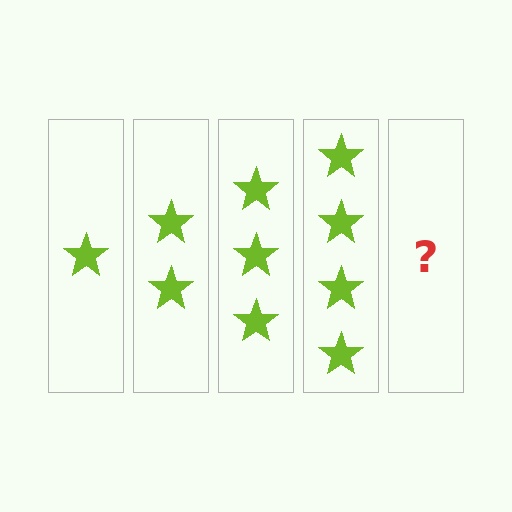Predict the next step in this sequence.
The next step is 5 stars.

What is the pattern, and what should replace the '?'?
The pattern is that each step adds one more star. The '?' should be 5 stars.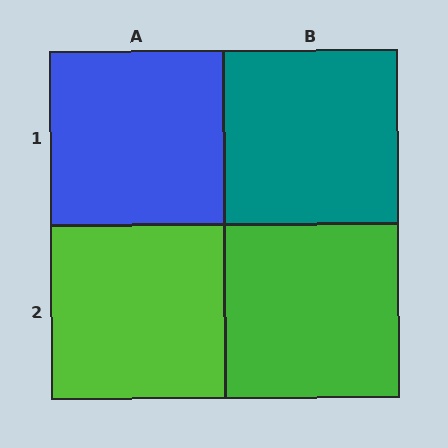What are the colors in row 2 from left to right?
Lime, green.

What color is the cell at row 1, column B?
Teal.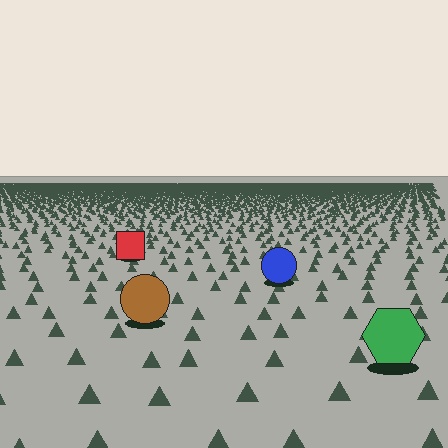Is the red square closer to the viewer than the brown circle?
No. The brown circle is closer — you can tell from the texture gradient: the ground texture is coarser near it.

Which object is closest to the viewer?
The green hexagon is closest. The texture marks near it are larger and more spread out.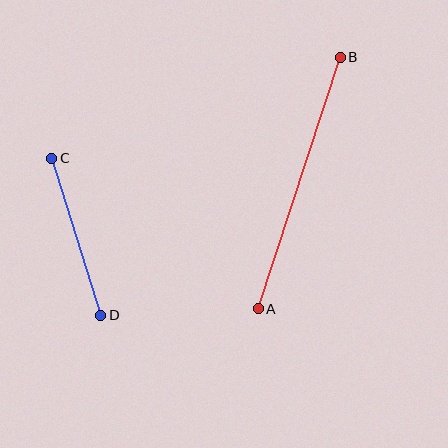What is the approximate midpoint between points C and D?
The midpoint is at approximately (76, 237) pixels.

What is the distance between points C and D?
The distance is approximately 164 pixels.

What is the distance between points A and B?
The distance is approximately 264 pixels.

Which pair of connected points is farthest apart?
Points A and B are farthest apart.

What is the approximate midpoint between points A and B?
The midpoint is at approximately (299, 183) pixels.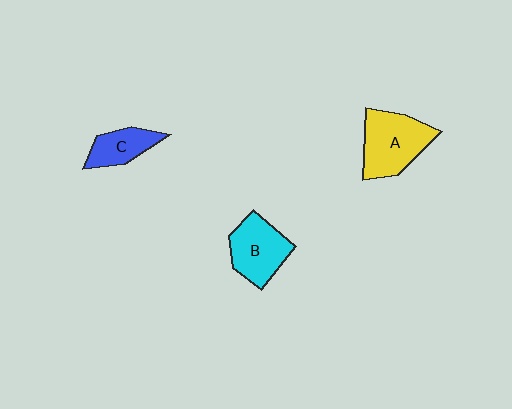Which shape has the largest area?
Shape A (yellow).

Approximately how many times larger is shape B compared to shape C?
Approximately 1.5 times.